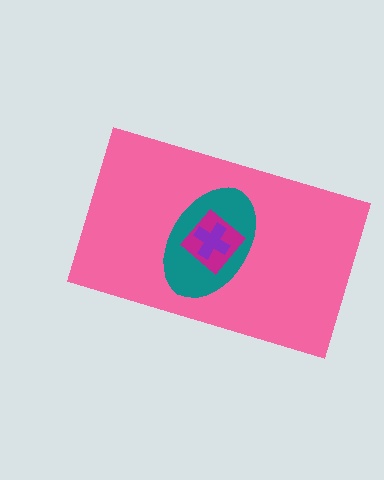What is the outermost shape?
The pink rectangle.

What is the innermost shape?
The purple cross.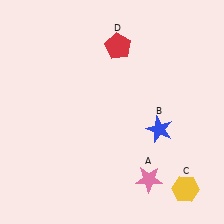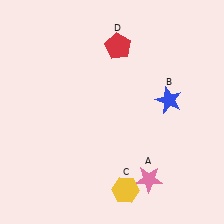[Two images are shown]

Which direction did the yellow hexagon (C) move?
The yellow hexagon (C) moved left.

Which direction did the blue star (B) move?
The blue star (B) moved up.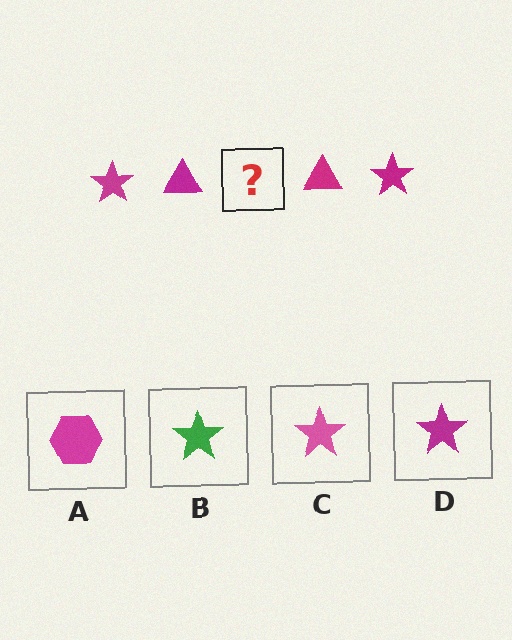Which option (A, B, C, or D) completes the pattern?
D.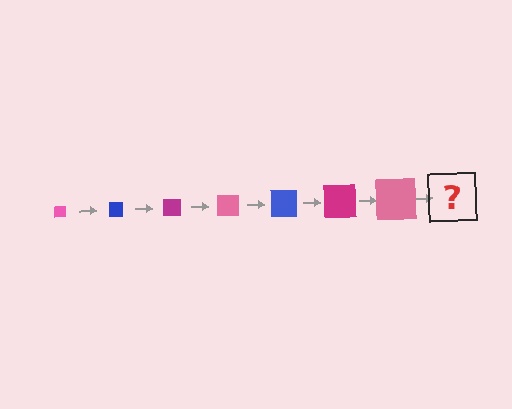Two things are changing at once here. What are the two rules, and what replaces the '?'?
The two rules are that the square grows larger each step and the color cycles through pink, blue, and magenta. The '?' should be a blue square, larger than the previous one.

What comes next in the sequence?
The next element should be a blue square, larger than the previous one.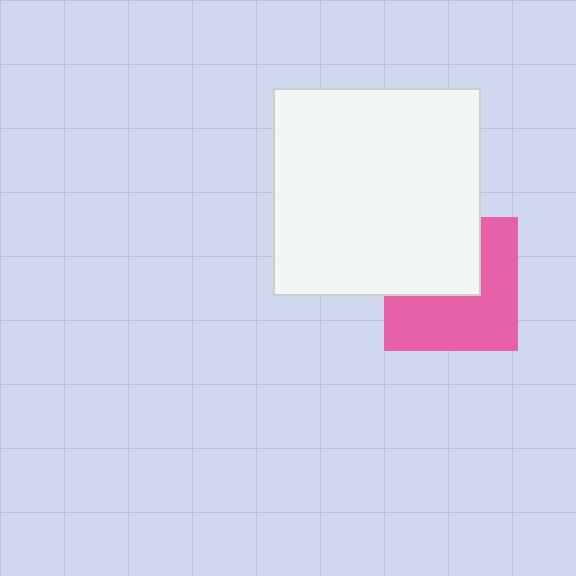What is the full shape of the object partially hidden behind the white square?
The partially hidden object is a pink square.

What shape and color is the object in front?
The object in front is a white square.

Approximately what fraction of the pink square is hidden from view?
Roughly 43% of the pink square is hidden behind the white square.